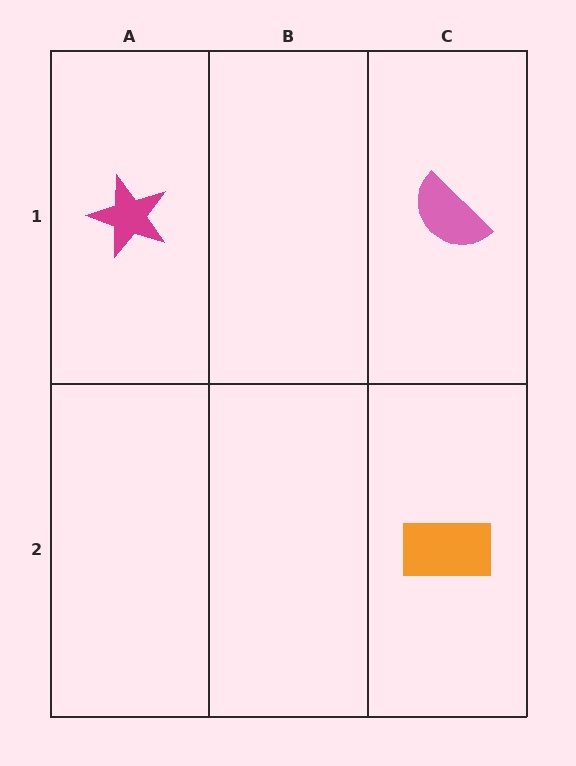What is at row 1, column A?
A magenta star.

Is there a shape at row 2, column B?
No, that cell is empty.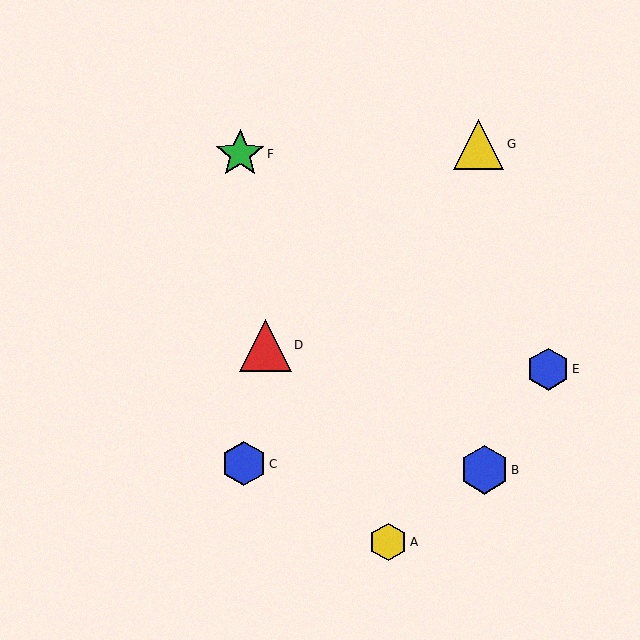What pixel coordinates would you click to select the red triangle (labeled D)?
Click at (265, 345) to select the red triangle D.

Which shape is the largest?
The red triangle (labeled D) is the largest.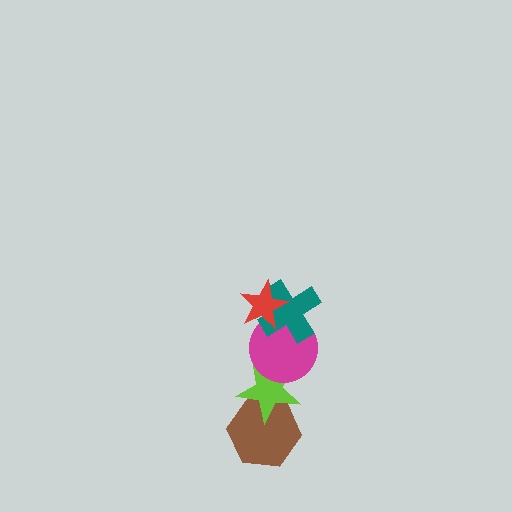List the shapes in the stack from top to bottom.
From top to bottom: the red star, the teal cross, the magenta circle, the lime star, the brown hexagon.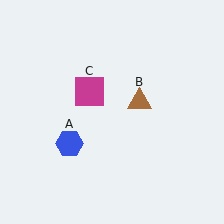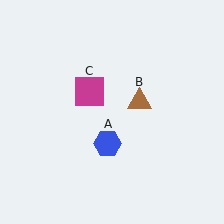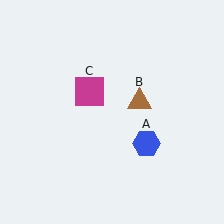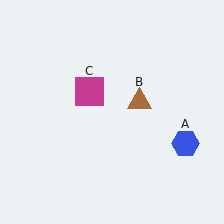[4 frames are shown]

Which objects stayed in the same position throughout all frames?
Brown triangle (object B) and magenta square (object C) remained stationary.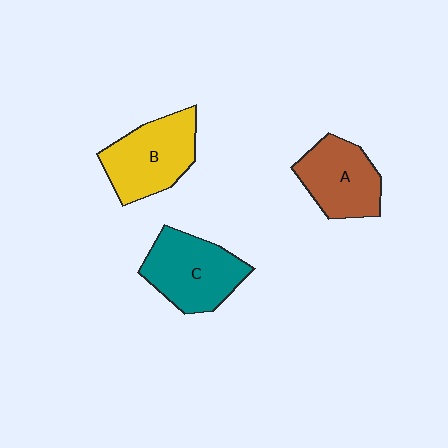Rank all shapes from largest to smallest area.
From largest to smallest: C (teal), B (yellow), A (brown).